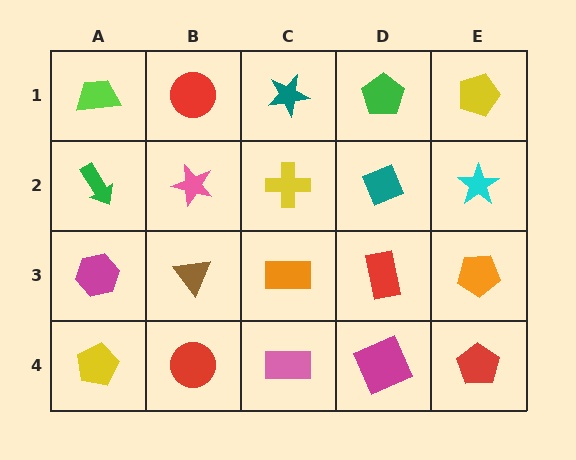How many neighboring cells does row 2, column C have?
4.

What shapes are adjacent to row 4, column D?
A red rectangle (row 3, column D), a pink rectangle (row 4, column C), a red pentagon (row 4, column E).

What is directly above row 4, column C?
An orange rectangle.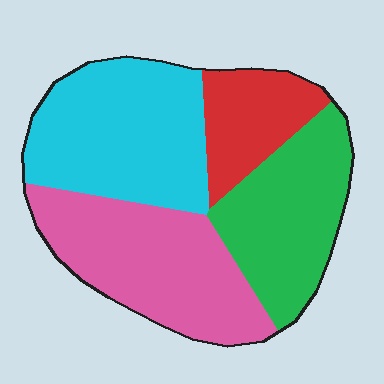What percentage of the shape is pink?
Pink covers 30% of the shape.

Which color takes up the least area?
Red, at roughly 15%.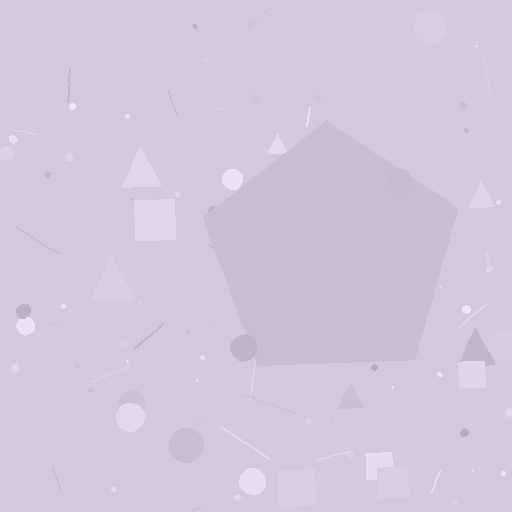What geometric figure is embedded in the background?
A pentagon is embedded in the background.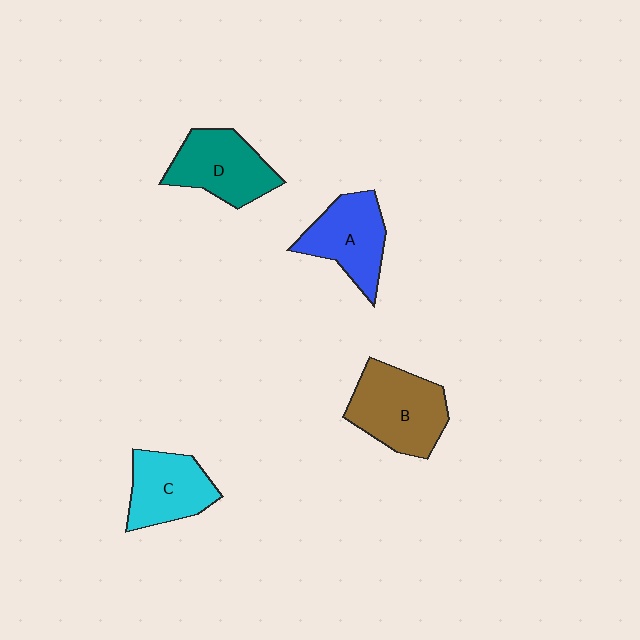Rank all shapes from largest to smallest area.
From largest to smallest: B (brown), D (teal), A (blue), C (cyan).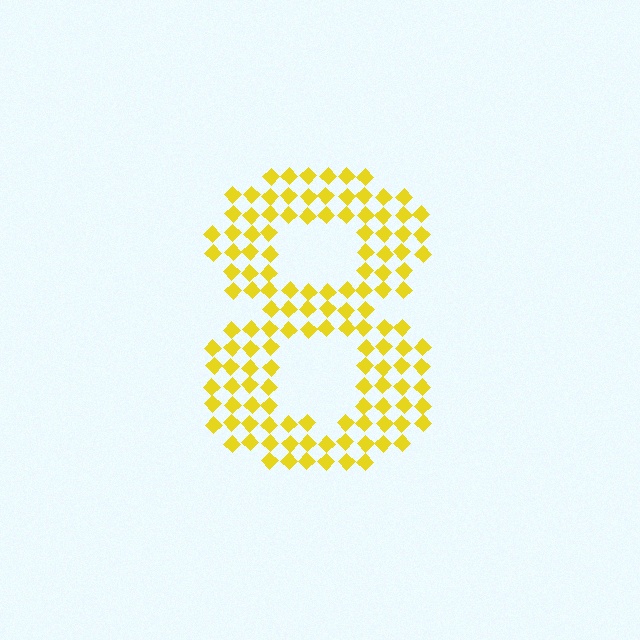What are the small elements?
The small elements are diamonds.